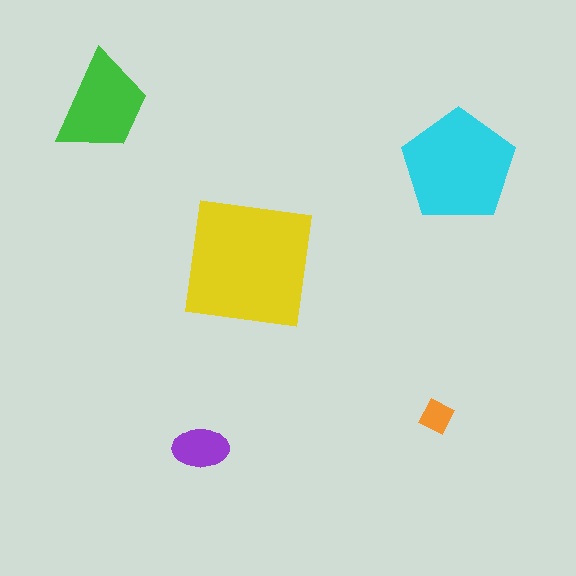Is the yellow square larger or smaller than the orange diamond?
Larger.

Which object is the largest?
The yellow square.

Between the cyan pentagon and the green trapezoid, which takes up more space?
The cyan pentagon.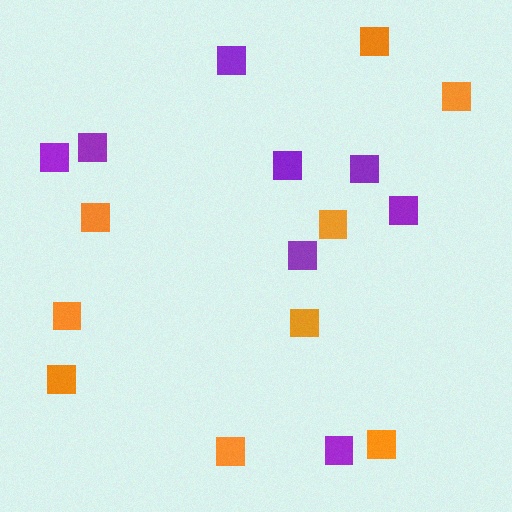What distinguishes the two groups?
There are 2 groups: one group of purple squares (8) and one group of orange squares (9).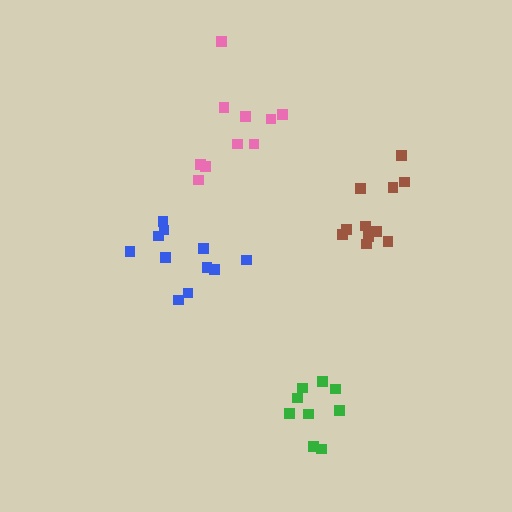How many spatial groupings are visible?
There are 4 spatial groupings.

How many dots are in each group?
Group 1: 10 dots, Group 2: 11 dots, Group 3: 9 dots, Group 4: 11 dots (41 total).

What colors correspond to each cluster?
The clusters are colored: pink, brown, green, blue.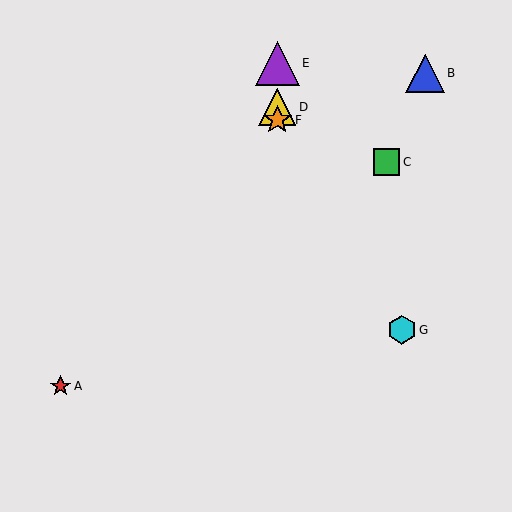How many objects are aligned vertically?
3 objects (D, E, F) are aligned vertically.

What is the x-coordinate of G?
Object G is at x≈402.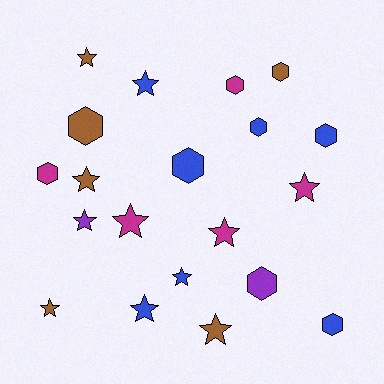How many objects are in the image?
There are 20 objects.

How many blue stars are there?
There are 3 blue stars.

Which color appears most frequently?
Blue, with 7 objects.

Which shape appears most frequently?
Star, with 11 objects.